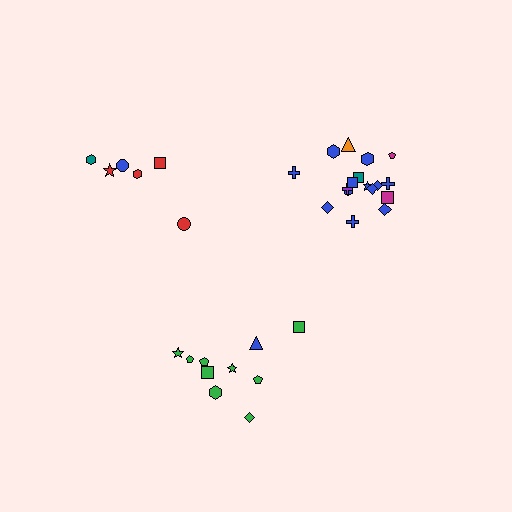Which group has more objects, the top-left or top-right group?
The top-right group.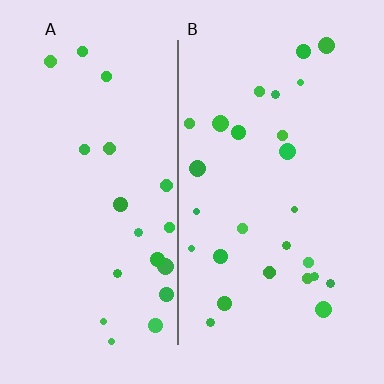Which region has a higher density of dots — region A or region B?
B (the right).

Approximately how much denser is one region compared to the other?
Approximately 1.3× — region B over region A.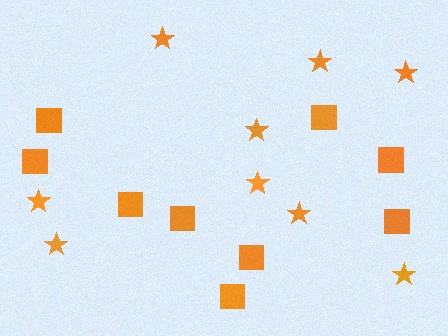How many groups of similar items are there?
There are 2 groups: one group of stars (9) and one group of squares (9).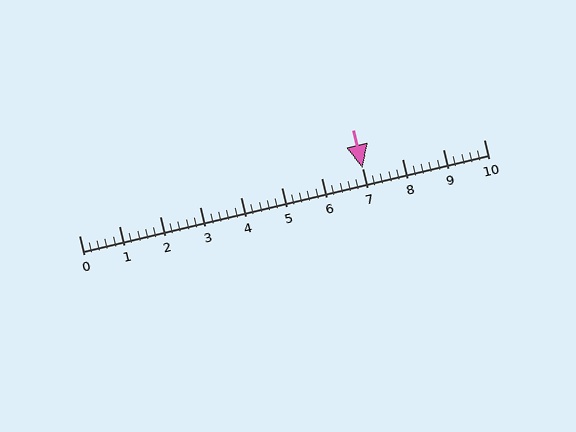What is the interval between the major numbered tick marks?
The major tick marks are spaced 1 units apart.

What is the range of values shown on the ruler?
The ruler shows values from 0 to 10.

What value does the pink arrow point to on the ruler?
The pink arrow points to approximately 7.0.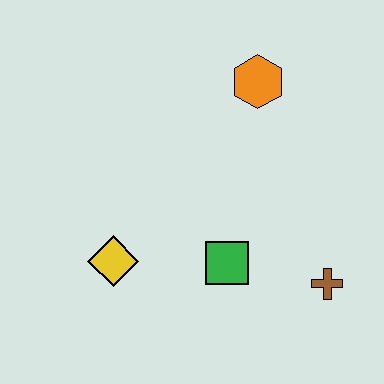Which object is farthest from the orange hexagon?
The yellow diamond is farthest from the orange hexagon.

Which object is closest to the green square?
The brown cross is closest to the green square.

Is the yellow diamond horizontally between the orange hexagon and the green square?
No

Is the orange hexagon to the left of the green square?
No